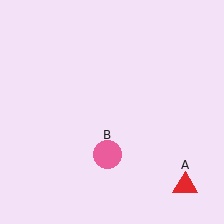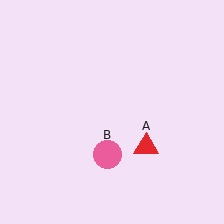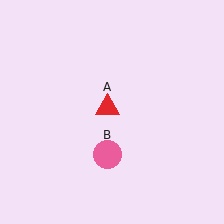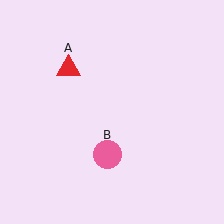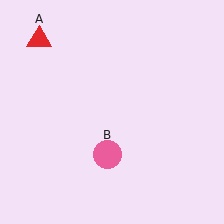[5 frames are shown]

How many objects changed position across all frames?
1 object changed position: red triangle (object A).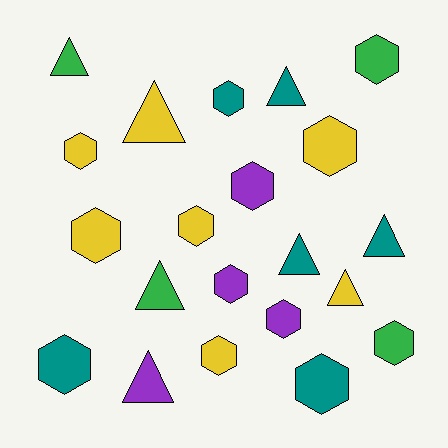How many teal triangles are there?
There are 3 teal triangles.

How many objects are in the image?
There are 21 objects.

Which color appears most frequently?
Yellow, with 7 objects.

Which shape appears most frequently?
Hexagon, with 13 objects.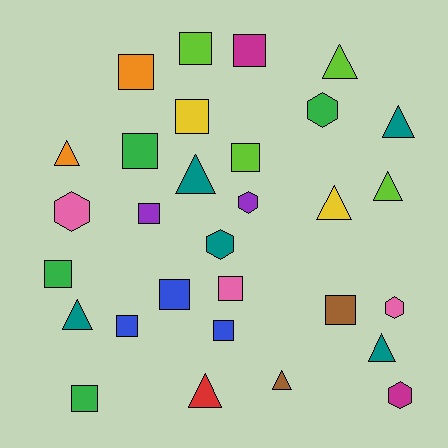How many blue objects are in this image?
There are 3 blue objects.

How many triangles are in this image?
There are 10 triangles.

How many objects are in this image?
There are 30 objects.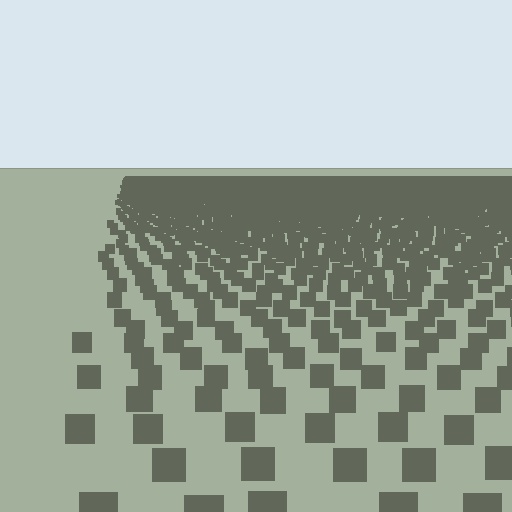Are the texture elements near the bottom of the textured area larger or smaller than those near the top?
Larger. Near the bottom, elements are closer to the viewer and appear at a bigger on-screen size.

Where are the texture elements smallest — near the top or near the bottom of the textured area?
Near the top.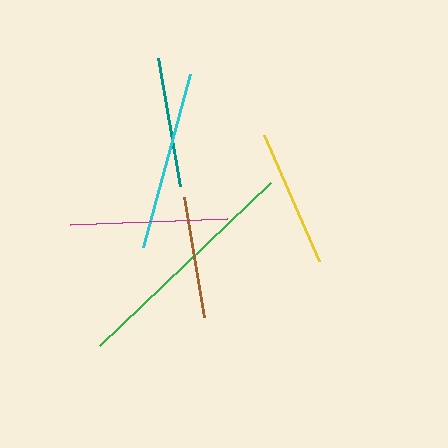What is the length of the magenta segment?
The magenta segment is approximately 157 pixels long.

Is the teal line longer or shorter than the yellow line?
The yellow line is longer than the teal line.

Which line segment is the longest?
The green line is the longest at approximately 236 pixels.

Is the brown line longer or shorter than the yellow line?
The yellow line is longer than the brown line.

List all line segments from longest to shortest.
From longest to shortest: green, cyan, magenta, yellow, teal, brown.